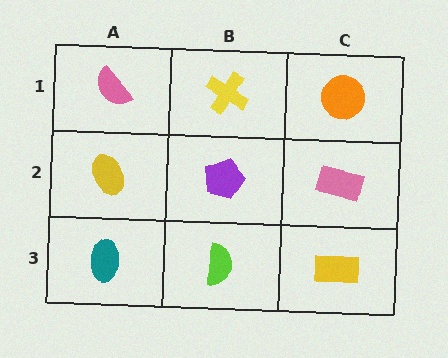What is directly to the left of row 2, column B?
A yellow ellipse.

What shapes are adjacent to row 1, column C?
A pink rectangle (row 2, column C), a yellow cross (row 1, column B).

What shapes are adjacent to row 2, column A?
A pink semicircle (row 1, column A), a teal ellipse (row 3, column A), a purple pentagon (row 2, column B).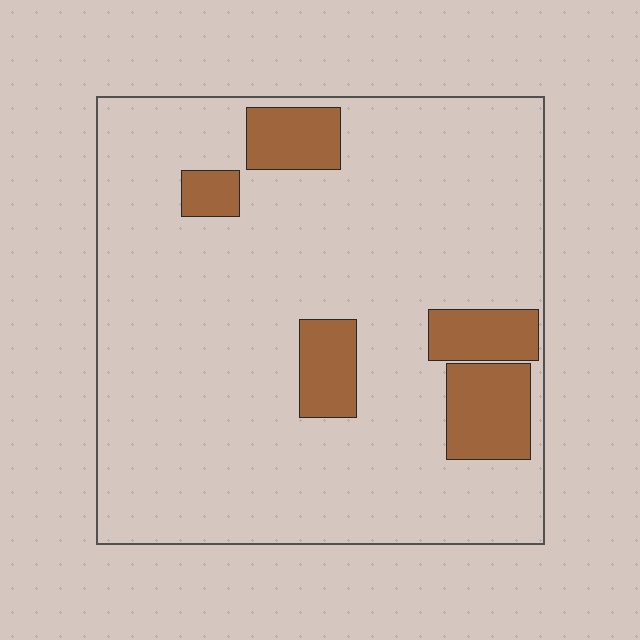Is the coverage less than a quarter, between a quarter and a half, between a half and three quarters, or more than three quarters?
Less than a quarter.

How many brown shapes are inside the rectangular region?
5.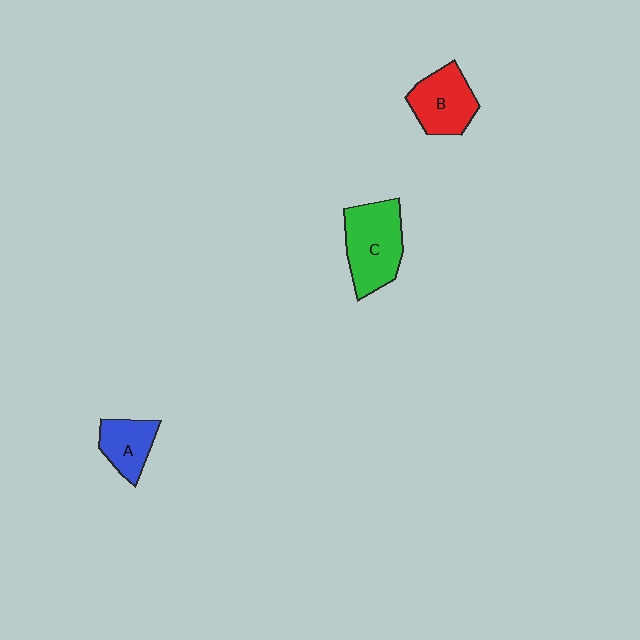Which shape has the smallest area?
Shape A (blue).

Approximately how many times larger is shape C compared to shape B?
Approximately 1.3 times.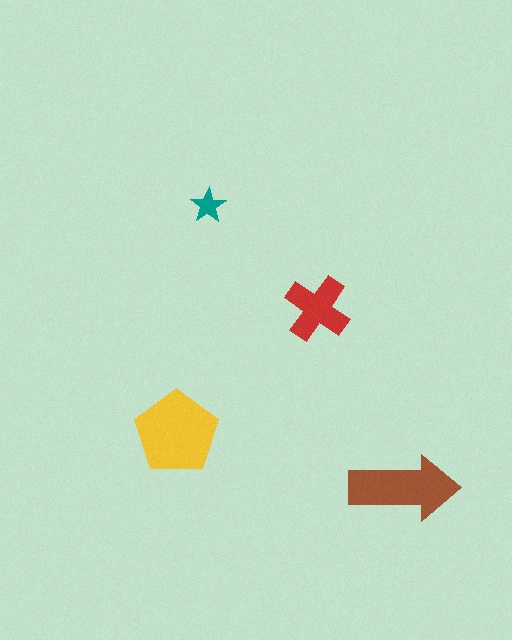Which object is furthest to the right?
The brown arrow is rightmost.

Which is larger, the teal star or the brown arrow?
The brown arrow.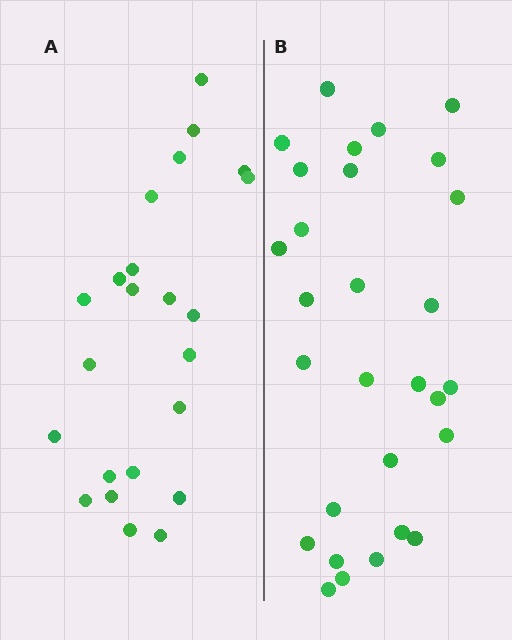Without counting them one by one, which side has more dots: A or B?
Region B (the right region) has more dots.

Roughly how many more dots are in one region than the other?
Region B has about 6 more dots than region A.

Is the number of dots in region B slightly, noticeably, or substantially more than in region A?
Region B has noticeably more, but not dramatically so. The ratio is roughly 1.3 to 1.